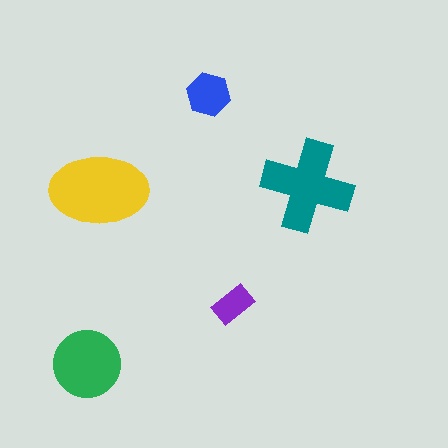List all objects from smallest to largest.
The purple rectangle, the blue hexagon, the green circle, the teal cross, the yellow ellipse.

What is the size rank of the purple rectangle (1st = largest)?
5th.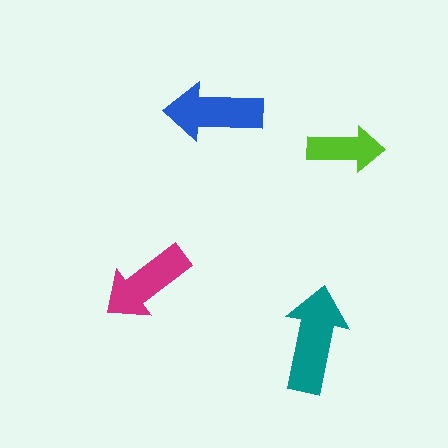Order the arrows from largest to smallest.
the teal one, the blue one, the magenta one, the lime one.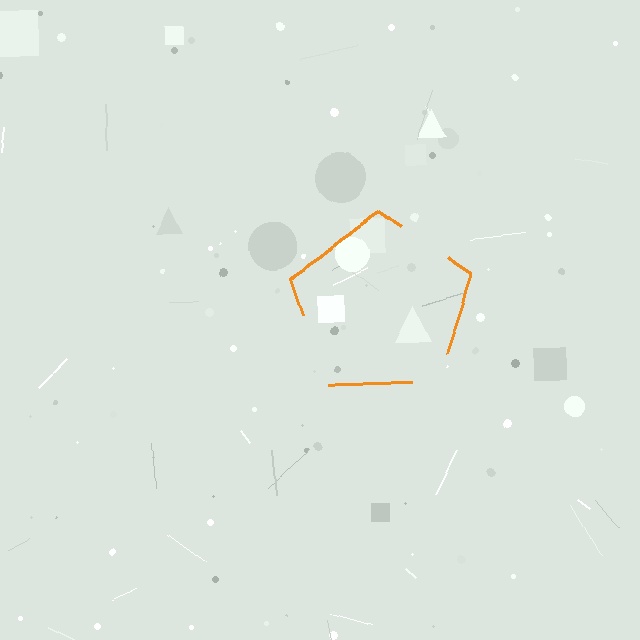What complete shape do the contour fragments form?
The contour fragments form a pentagon.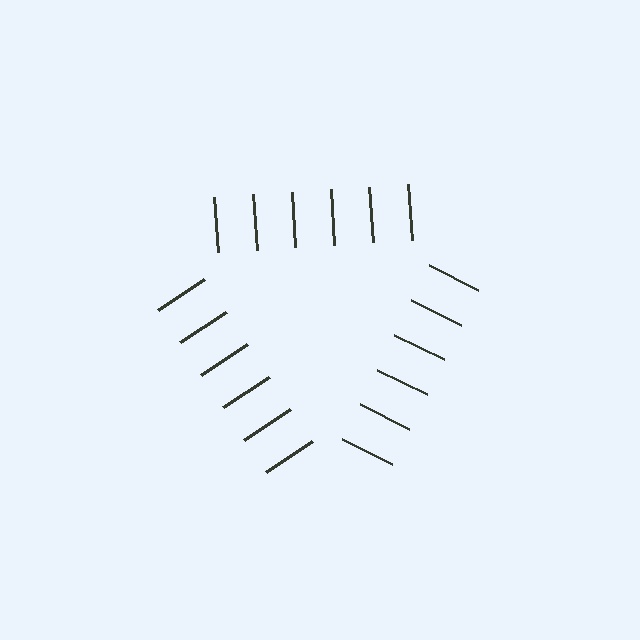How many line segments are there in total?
18 — 6 along each of the 3 edges.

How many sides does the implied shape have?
3 sides — the line-ends trace a triangle.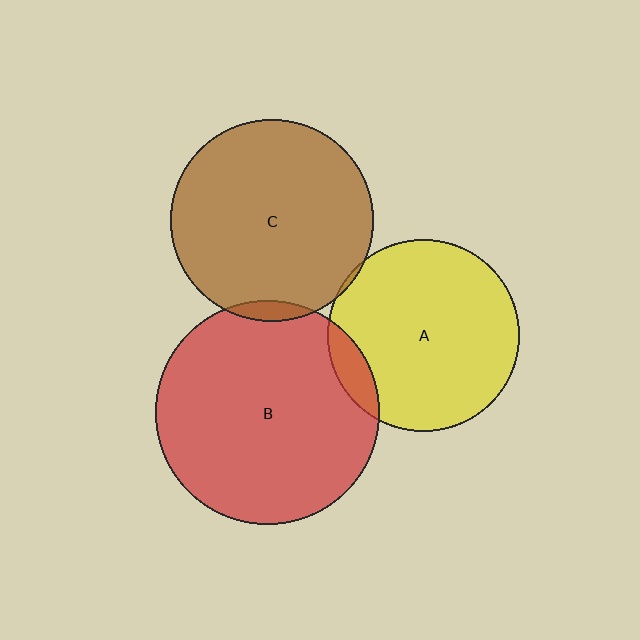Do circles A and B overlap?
Yes.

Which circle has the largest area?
Circle B (red).